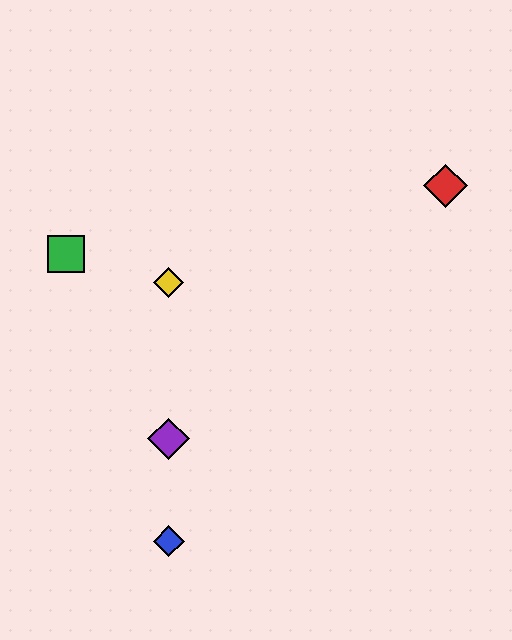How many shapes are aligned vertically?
3 shapes (the blue diamond, the yellow diamond, the purple diamond) are aligned vertically.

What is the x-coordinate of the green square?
The green square is at x≈66.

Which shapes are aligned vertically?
The blue diamond, the yellow diamond, the purple diamond are aligned vertically.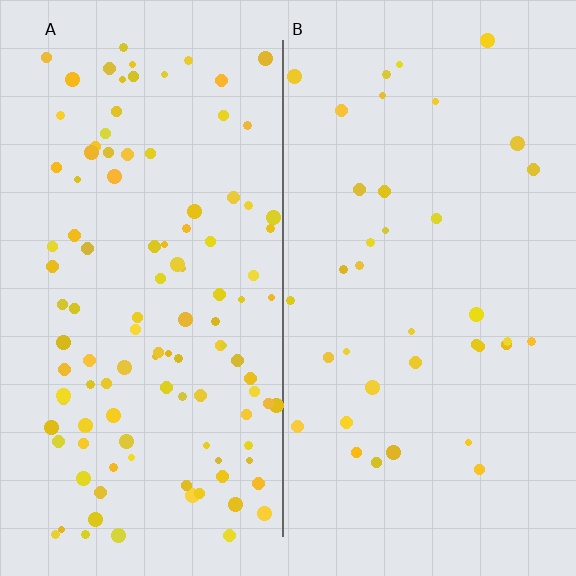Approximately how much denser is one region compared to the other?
Approximately 3.0× — region A over region B.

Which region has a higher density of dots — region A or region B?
A (the left).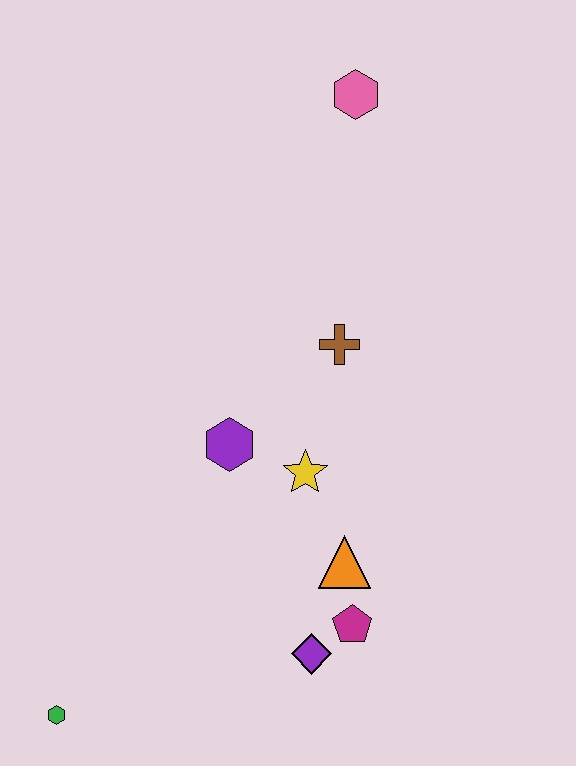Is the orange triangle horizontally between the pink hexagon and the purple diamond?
Yes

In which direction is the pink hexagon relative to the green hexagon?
The pink hexagon is above the green hexagon.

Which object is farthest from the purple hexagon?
The pink hexagon is farthest from the purple hexagon.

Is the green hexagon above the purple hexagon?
No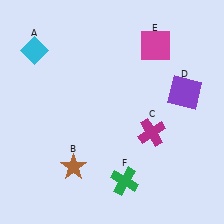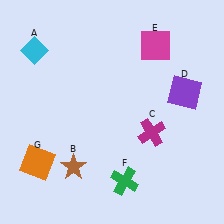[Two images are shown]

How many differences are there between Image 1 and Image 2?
There is 1 difference between the two images.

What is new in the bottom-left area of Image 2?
An orange square (G) was added in the bottom-left area of Image 2.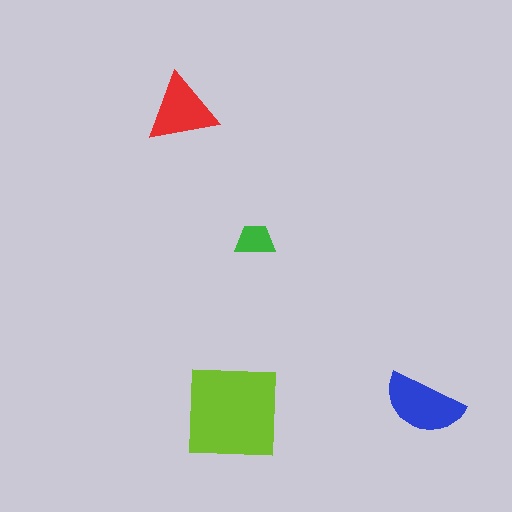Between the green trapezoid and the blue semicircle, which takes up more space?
The blue semicircle.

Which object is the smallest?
The green trapezoid.